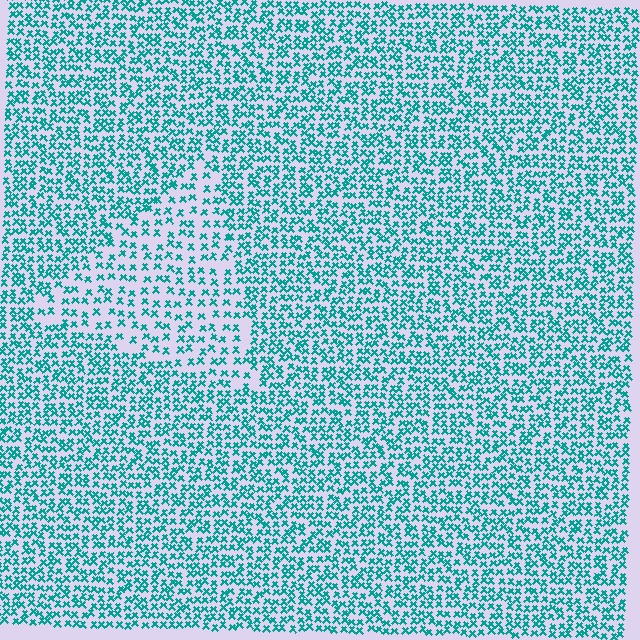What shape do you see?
I see a triangle.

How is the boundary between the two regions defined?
The boundary is defined by a change in element density (approximately 1.8x ratio). All elements are the same color, size, and shape.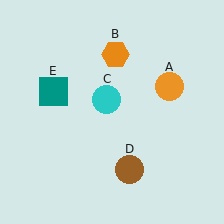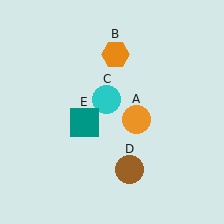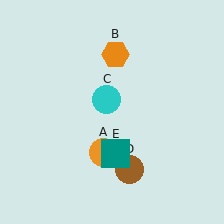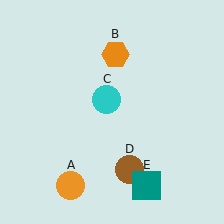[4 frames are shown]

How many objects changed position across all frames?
2 objects changed position: orange circle (object A), teal square (object E).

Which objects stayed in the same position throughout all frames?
Orange hexagon (object B) and cyan circle (object C) and brown circle (object D) remained stationary.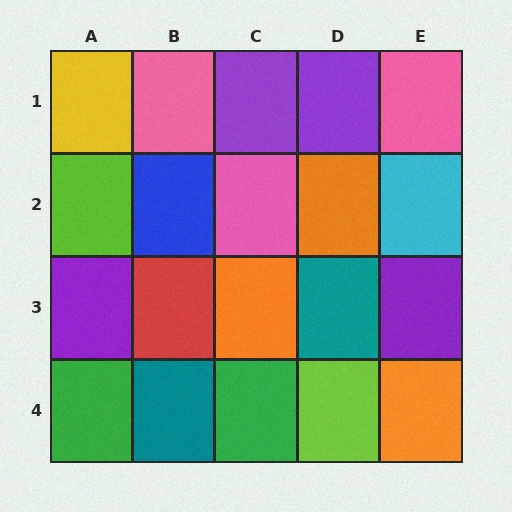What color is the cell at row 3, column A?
Purple.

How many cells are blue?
1 cell is blue.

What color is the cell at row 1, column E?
Pink.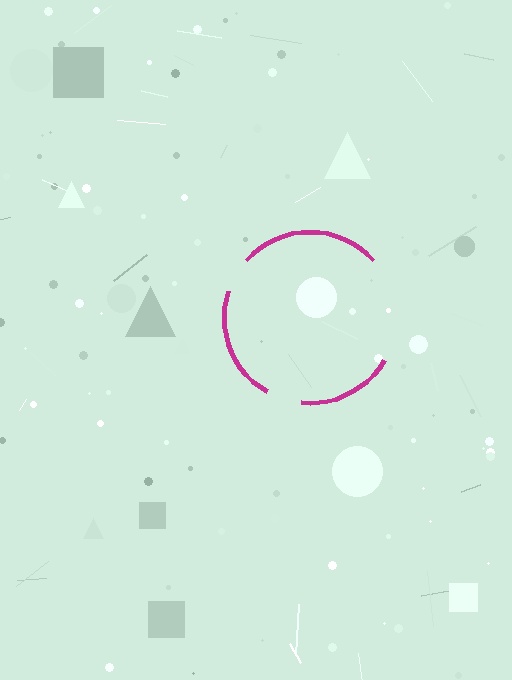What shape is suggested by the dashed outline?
The dashed outline suggests a circle.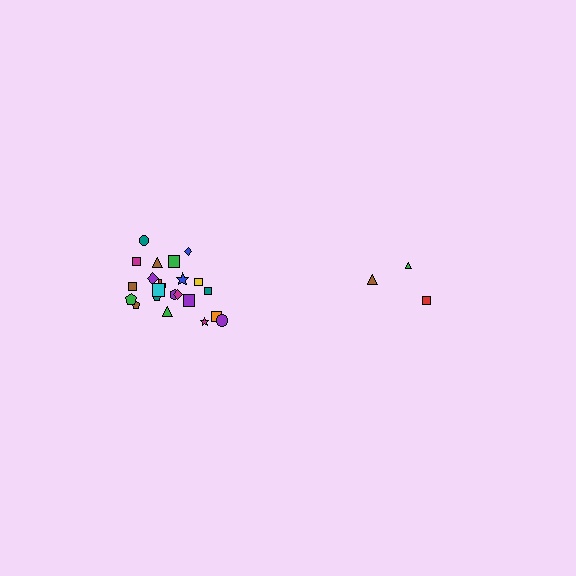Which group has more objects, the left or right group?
The left group.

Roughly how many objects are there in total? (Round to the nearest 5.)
Roughly 25 objects in total.